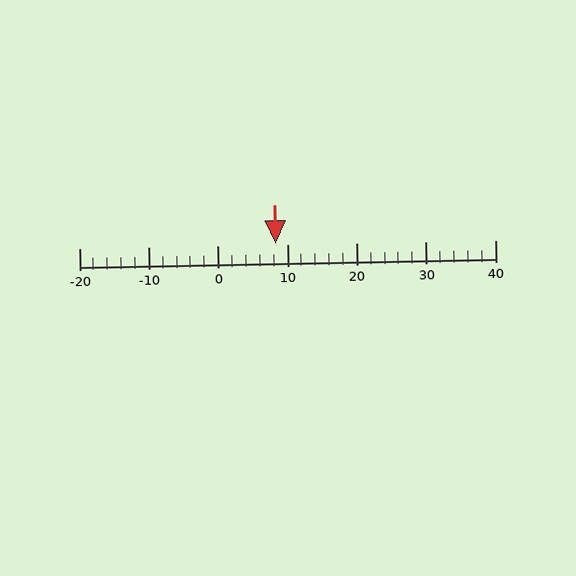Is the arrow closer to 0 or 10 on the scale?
The arrow is closer to 10.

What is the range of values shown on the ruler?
The ruler shows values from -20 to 40.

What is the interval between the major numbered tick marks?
The major tick marks are spaced 10 units apart.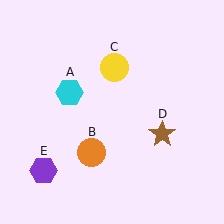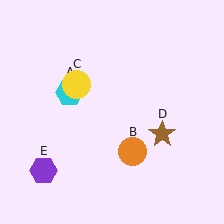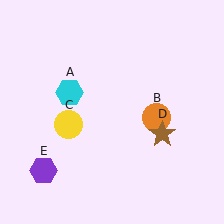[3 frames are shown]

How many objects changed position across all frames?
2 objects changed position: orange circle (object B), yellow circle (object C).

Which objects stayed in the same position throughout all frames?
Cyan hexagon (object A) and brown star (object D) and purple hexagon (object E) remained stationary.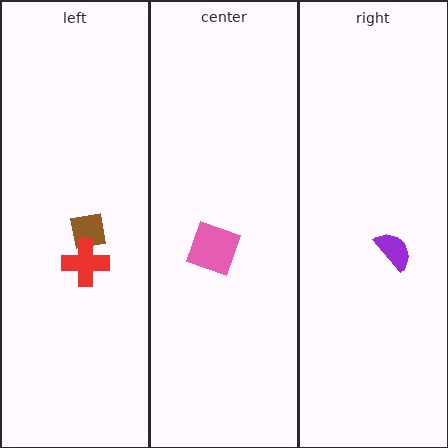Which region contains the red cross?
The left region.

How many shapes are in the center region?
1.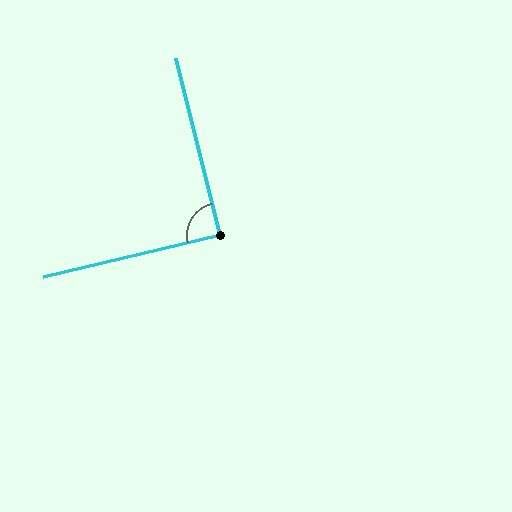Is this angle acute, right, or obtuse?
It is approximately a right angle.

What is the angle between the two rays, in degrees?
Approximately 90 degrees.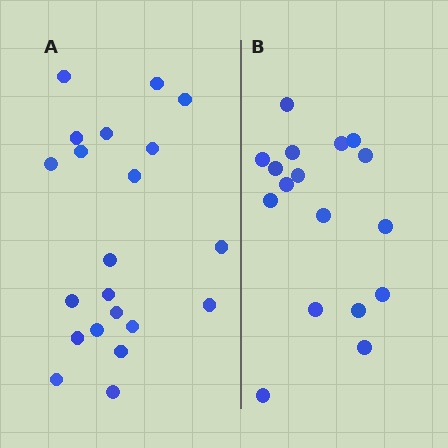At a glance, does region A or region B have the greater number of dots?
Region A (the left region) has more dots.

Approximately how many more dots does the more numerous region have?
Region A has about 4 more dots than region B.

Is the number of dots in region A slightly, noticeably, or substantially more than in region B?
Region A has only slightly more — the two regions are fairly close. The ratio is roughly 1.2 to 1.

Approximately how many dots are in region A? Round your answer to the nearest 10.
About 20 dots. (The exact count is 21, which rounds to 20.)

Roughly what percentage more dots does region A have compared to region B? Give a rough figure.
About 25% more.